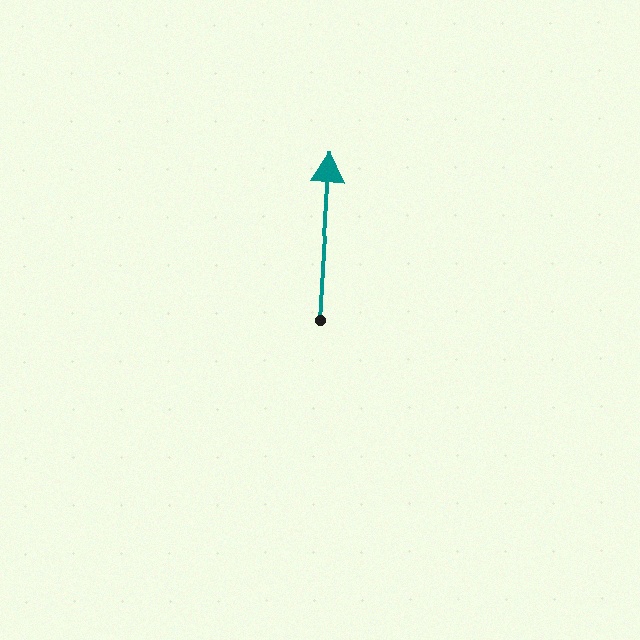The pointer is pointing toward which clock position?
Roughly 12 o'clock.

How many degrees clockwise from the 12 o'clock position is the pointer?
Approximately 4 degrees.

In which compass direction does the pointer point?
North.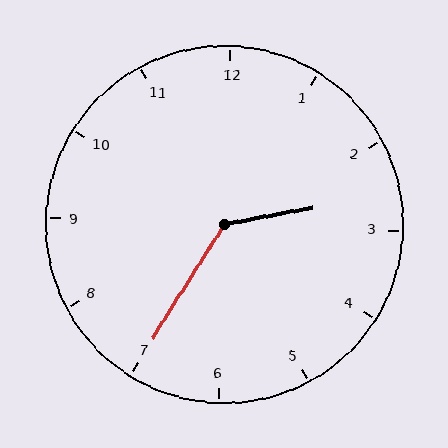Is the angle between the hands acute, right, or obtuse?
It is obtuse.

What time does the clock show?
2:35.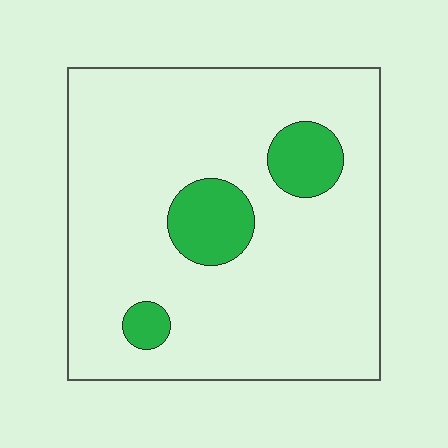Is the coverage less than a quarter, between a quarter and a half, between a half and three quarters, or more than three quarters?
Less than a quarter.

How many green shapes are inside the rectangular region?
3.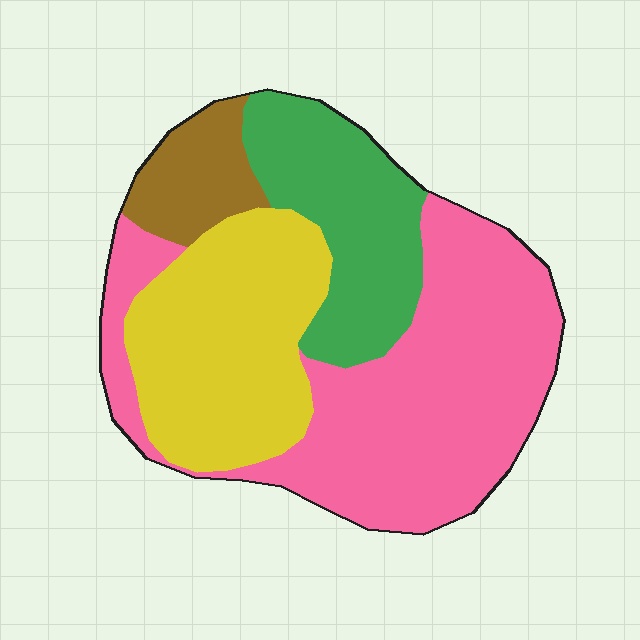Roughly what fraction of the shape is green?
Green takes up about one fifth (1/5) of the shape.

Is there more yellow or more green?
Yellow.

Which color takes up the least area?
Brown, at roughly 10%.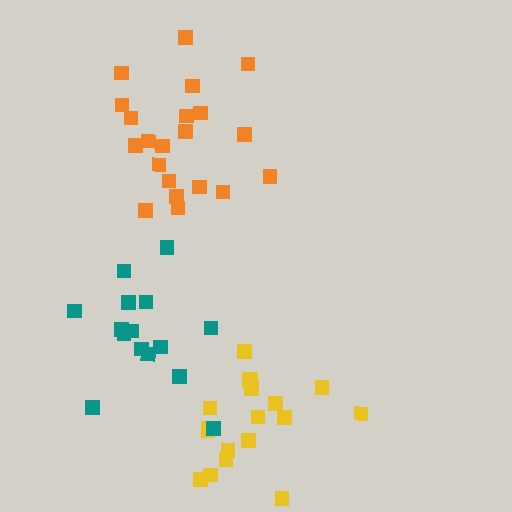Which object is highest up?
The orange cluster is topmost.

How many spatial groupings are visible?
There are 3 spatial groupings.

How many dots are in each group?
Group 1: 21 dots, Group 2: 18 dots, Group 3: 15 dots (54 total).